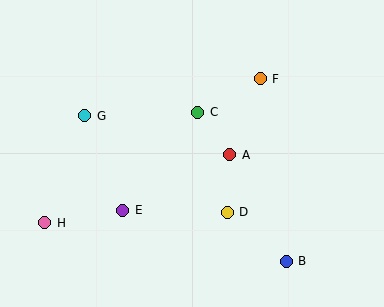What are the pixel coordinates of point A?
Point A is at (230, 155).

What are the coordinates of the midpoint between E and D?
The midpoint between E and D is at (175, 211).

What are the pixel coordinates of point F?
Point F is at (260, 79).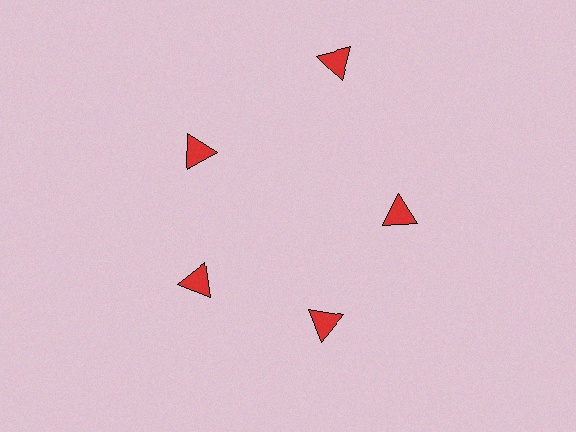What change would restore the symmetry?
The symmetry would be restored by moving it inward, back onto the ring so that all 5 triangles sit at equal angles and equal distance from the center.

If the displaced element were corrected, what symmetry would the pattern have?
It would have 5-fold rotational symmetry — the pattern would map onto itself every 72 degrees.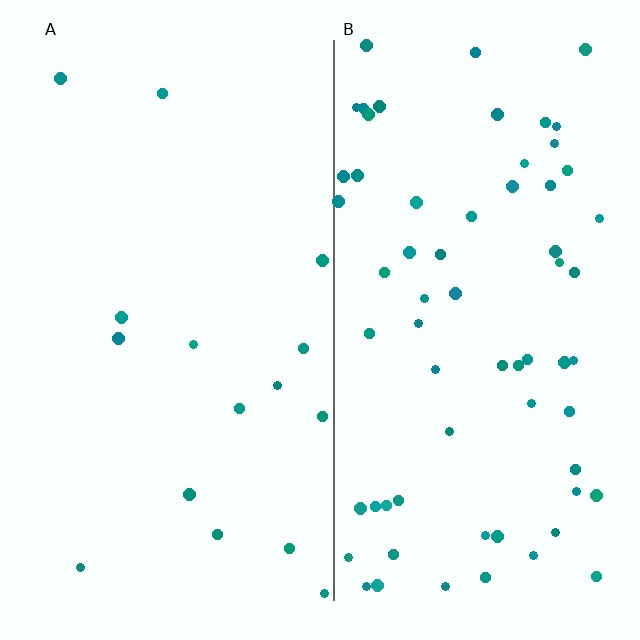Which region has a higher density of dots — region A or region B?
B (the right).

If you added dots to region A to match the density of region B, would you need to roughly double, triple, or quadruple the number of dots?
Approximately quadruple.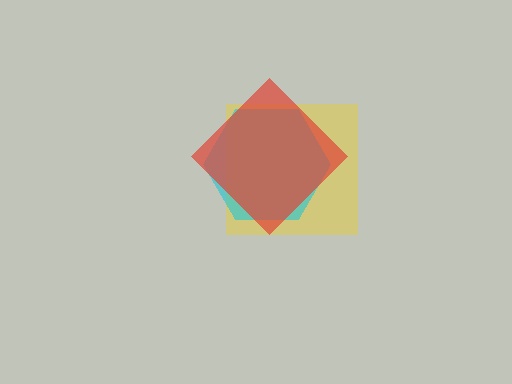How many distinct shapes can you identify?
There are 3 distinct shapes: a yellow square, a cyan hexagon, a red diamond.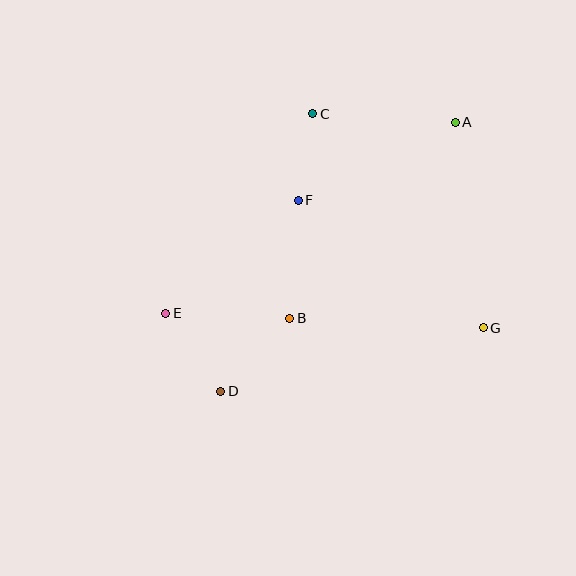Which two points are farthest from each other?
Points A and D are farthest from each other.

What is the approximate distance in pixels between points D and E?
The distance between D and E is approximately 95 pixels.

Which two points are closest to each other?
Points C and F are closest to each other.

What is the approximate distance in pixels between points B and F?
The distance between B and F is approximately 118 pixels.